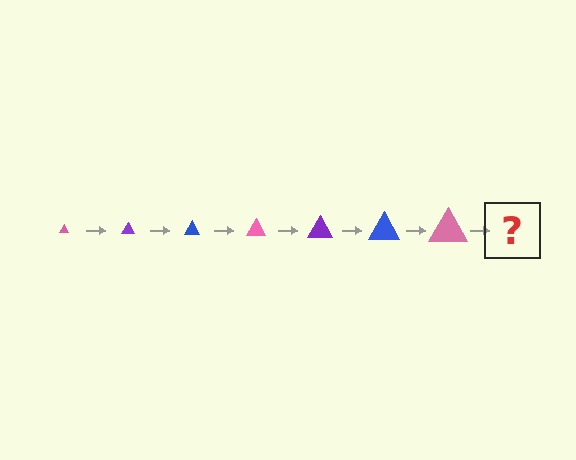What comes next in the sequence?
The next element should be a purple triangle, larger than the previous one.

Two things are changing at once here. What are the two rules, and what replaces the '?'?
The two rules are that the triangle grows larger each step and the color cycles through pink, purple, and blue. The '?' should be a purple triangle, larger than the previous one.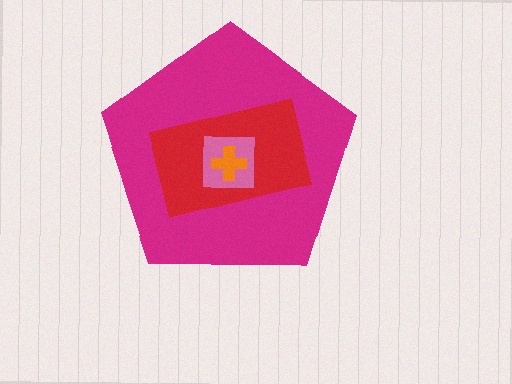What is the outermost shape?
The magenta pentagon.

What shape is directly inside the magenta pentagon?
The red rectangle.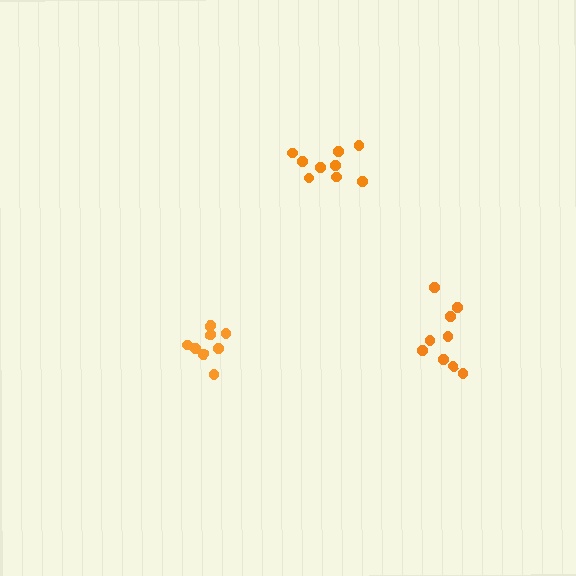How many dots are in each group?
Group 1: 9 dots, Group 2: 8 dots, Group 3: 9 dots (26 total).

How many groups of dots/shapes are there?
There are 3 groups.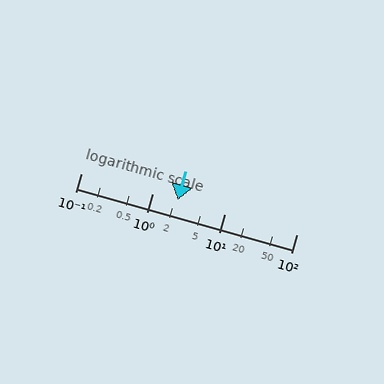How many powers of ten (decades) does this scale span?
The scale spans 3 decades, from 0.1 to 100.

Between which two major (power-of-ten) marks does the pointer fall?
The pointer is between 1 and 10.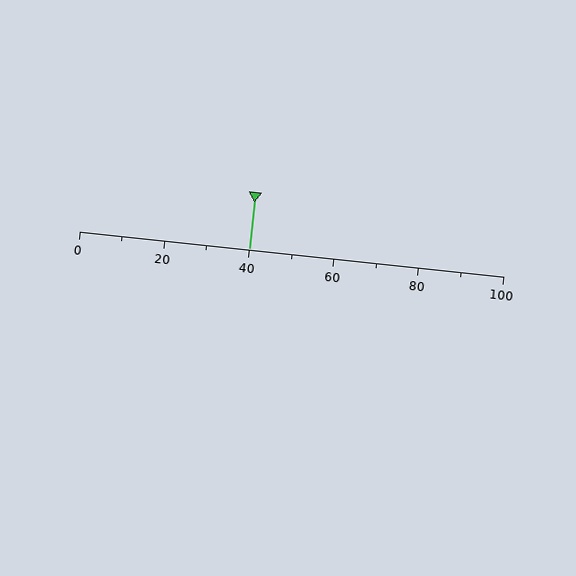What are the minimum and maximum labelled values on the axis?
The axis runs from 0 to 100.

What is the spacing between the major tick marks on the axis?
The major ticks are spaced 20 apart.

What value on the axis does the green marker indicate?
The marker indicates approximately 40.